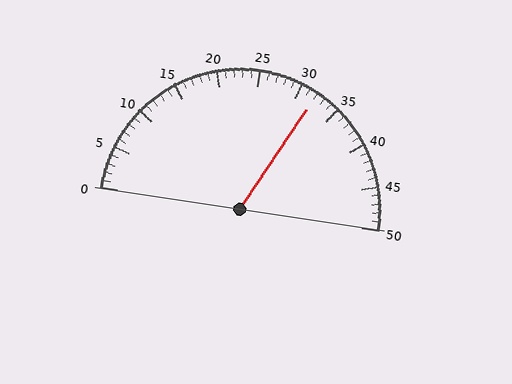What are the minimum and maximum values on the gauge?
The gauge ranges from 0 to 50.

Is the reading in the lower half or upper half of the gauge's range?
The reading is in the upper half of the range (0 to 50).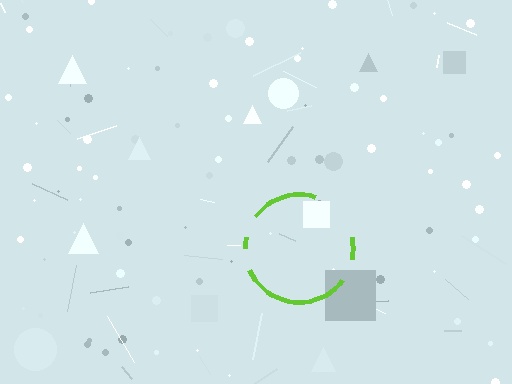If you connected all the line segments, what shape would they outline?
They would outline a circle.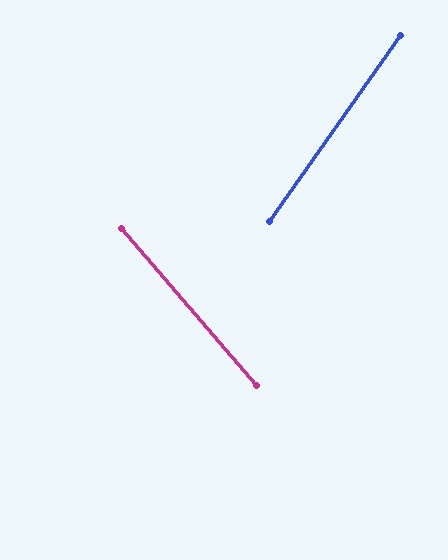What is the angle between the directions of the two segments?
Approximately 76 degrees.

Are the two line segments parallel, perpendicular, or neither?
Neither parallel nor perpendicular — they differ by about 76°.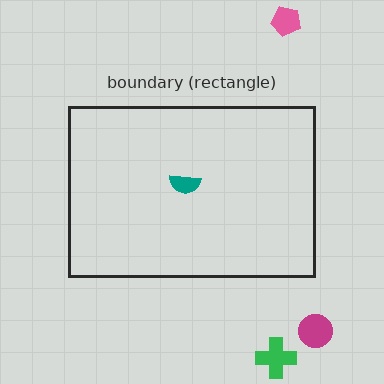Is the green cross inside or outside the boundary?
Outside.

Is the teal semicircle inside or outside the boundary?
Inside.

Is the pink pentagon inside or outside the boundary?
Outside.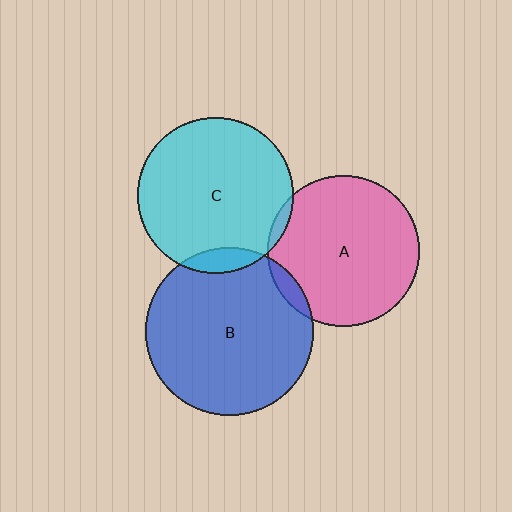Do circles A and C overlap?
Yes.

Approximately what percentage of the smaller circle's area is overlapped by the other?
Approximately 5%.